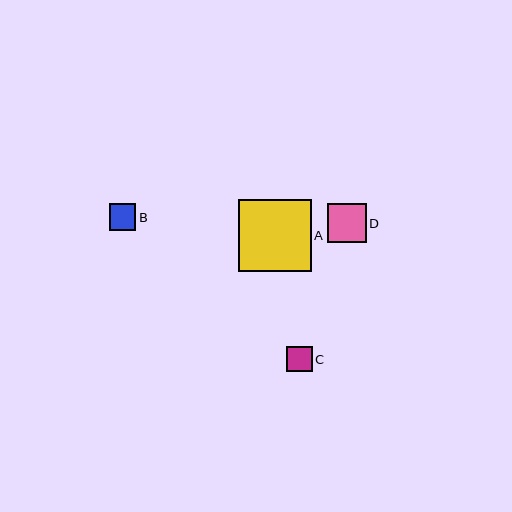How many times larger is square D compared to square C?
Square D is approximately 1.5 times the size of square C.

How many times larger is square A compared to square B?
Square A is approximately 2.7 times the size of square B.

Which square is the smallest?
Square C is the smallest with a size of approximately 26 pixels.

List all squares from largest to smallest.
From largest to smallest: A, D, B, C.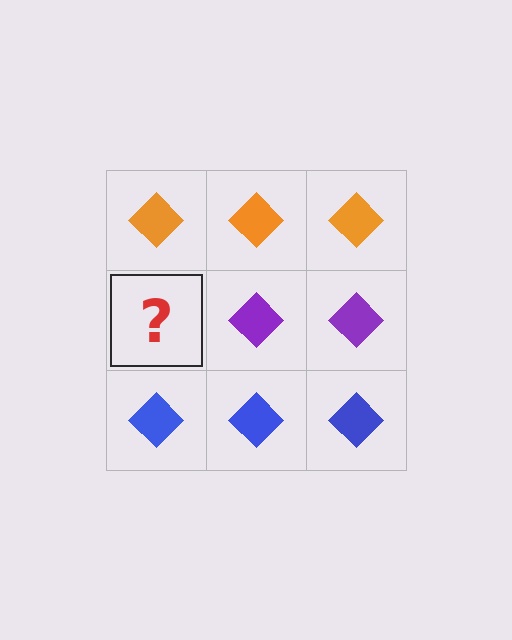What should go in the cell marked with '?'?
The missing cell should contain a purple diamond.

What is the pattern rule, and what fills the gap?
The rule is that each row has a consistent color. The gap should be filled with a purple diamond.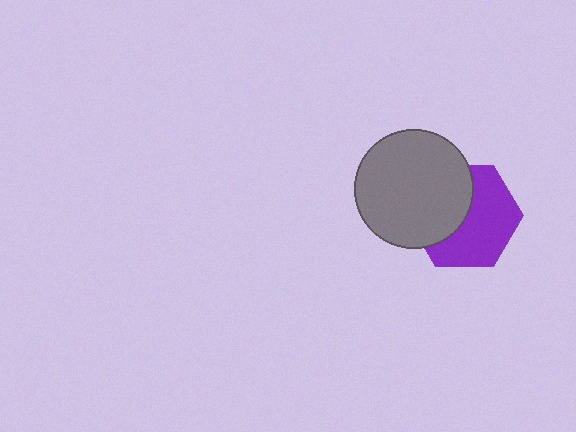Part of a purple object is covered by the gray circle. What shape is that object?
It is a hexagon.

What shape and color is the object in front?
The object in front is a gray circle.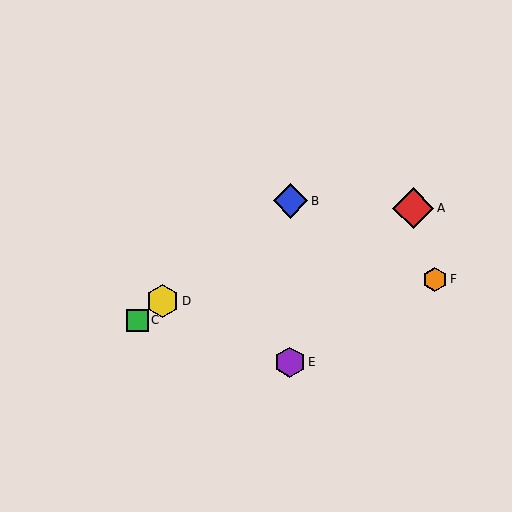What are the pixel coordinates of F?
Object F is at (435, 279).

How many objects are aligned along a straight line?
3 objects (B, C, D) are aligned along a straight line.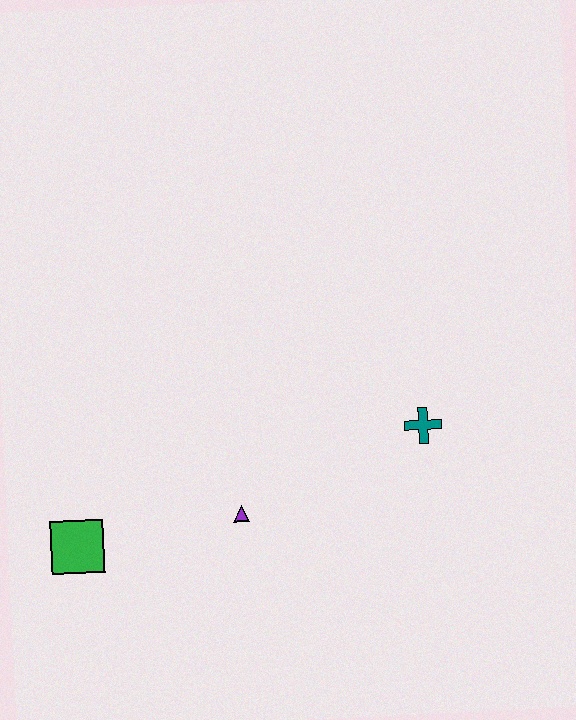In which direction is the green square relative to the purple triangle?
The green square is to the left of the purple triangle.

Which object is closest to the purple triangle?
The green square is closest to the purple triangle.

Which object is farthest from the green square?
The teal cross is farthest from the green square.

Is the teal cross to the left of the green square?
No